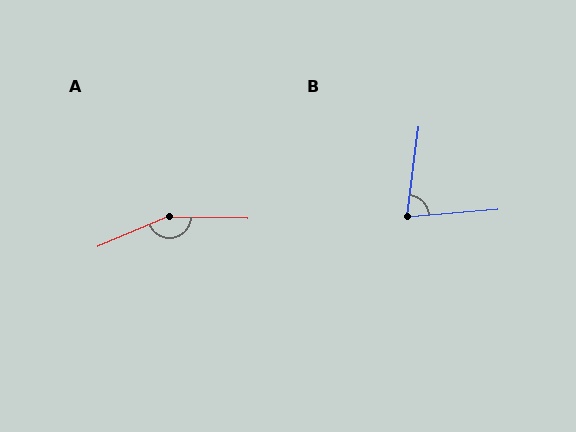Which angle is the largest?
A, at approximately 156 degrees.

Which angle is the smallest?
B, at approximately 78 degrees.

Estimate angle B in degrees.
Approximately 78 degrees.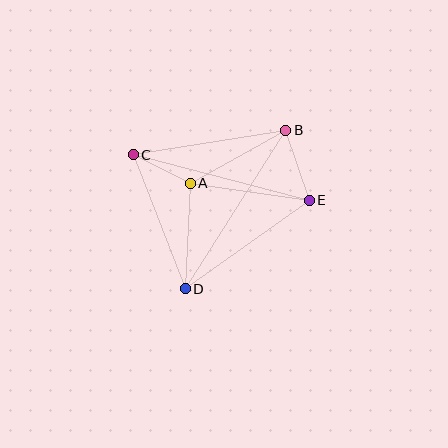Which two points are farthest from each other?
Points B and D are farthest from each other.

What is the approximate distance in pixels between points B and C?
The distance between B and C is approximately 155 pixels.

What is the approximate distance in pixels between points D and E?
The distance between D and E is approximately 152 pixels.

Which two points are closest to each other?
Points A and C are closest to each other.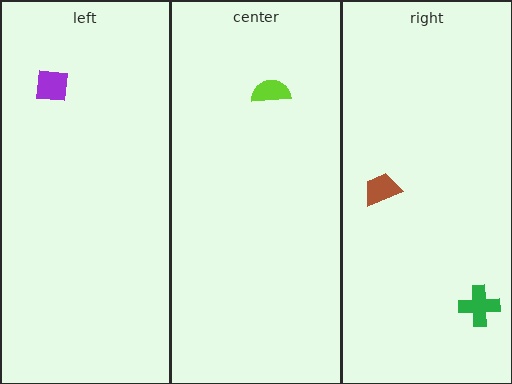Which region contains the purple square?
The left region.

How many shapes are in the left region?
1.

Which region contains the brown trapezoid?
The right region.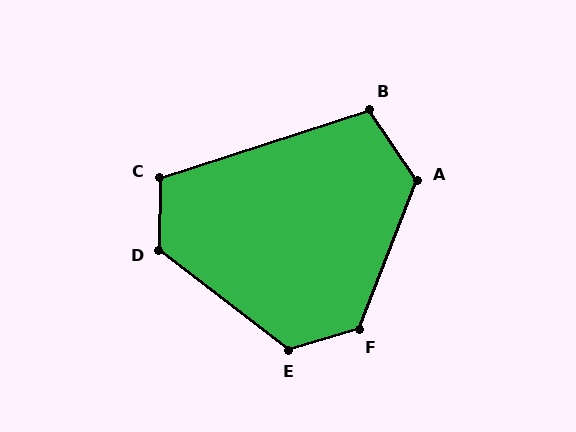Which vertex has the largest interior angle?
F, at approximately 127 degrees.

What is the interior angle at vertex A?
Approximately 125 degrees (obtuse).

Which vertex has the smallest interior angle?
B, at approximately 106 degrees.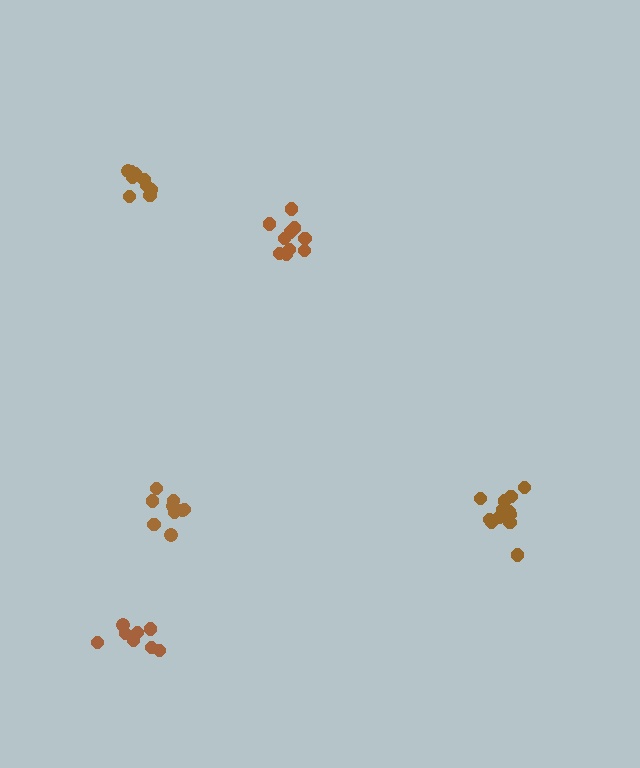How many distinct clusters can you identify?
There are 5 distinct clusters.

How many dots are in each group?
Group 1: 10 dots, Group 2: 14 dots, Group 3: 8 dots, Group 4: 9 dots, Group 5: 9 dots (50 total).